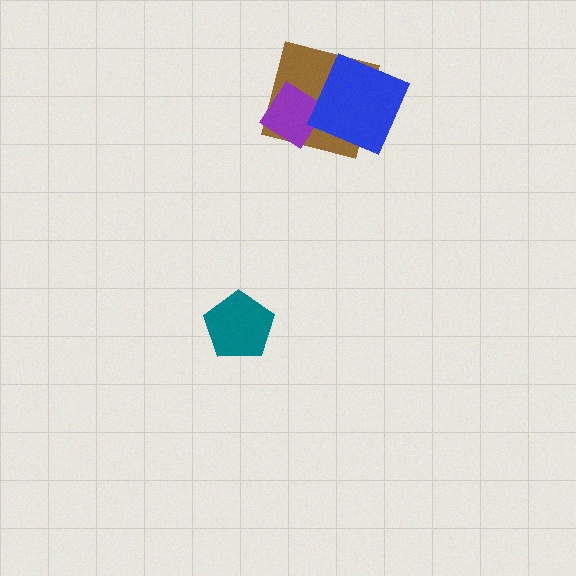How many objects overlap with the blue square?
1 object overlaps with the blue square.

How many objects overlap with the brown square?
2 objects overlap with the brown square.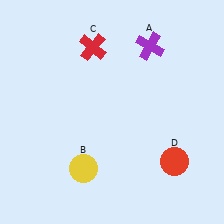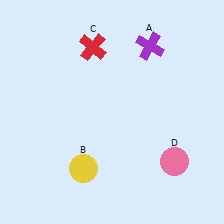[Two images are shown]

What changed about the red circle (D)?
In Image 1, D is red. In Image 2, it changed to pink.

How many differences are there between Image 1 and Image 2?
There is 1 difference between the two images.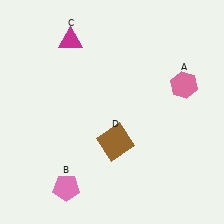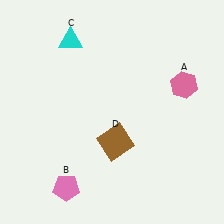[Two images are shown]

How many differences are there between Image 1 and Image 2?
There is 1 difference between the two images.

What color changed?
The triangle (C) changed from magenta in Image 1 to cyan in Image 2.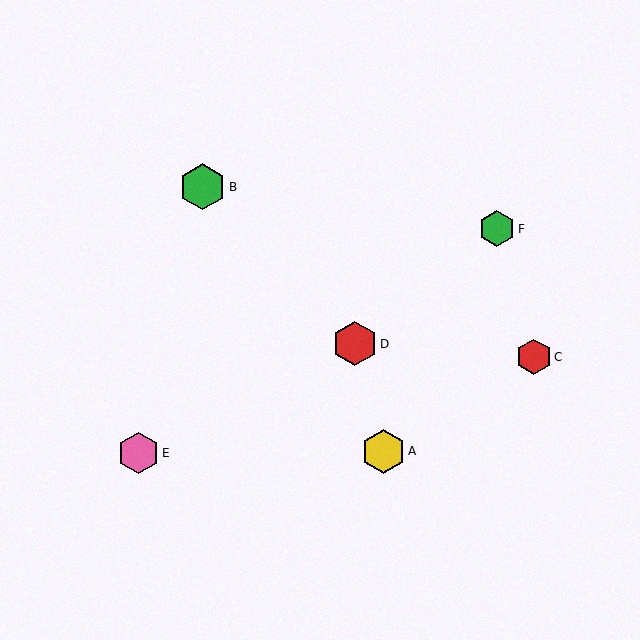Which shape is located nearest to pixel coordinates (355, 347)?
The red hexagon (labeled D) at (355, 344) is nearest to that location.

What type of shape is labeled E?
Shape E is a pink hexagon.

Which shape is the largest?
The green hexagon (labeled B) is the largest.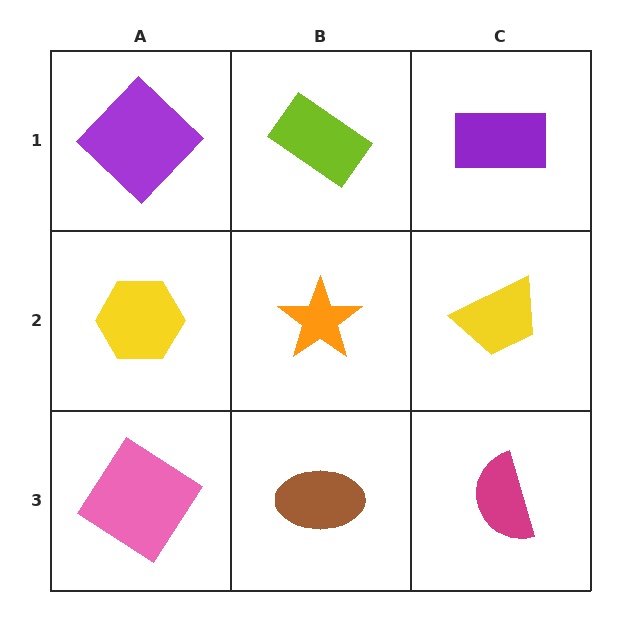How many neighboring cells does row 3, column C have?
2.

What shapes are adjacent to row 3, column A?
A yellow hexagon (row 2, column A), a brown ellipse (row 3, column B).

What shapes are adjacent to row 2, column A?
A purple diamond (row 1, column A), a pink diamond (row 3, column A), an orange star (row 2, column B).